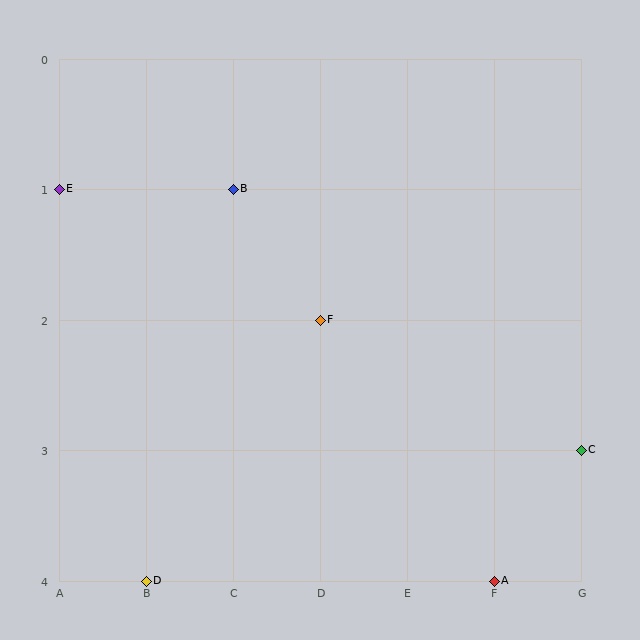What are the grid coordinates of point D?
Point D is at grid coordinates (B, 4).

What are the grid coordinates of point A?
Point A is at grid coordinates (F, 4).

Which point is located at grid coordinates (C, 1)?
Point B is at (C, 1).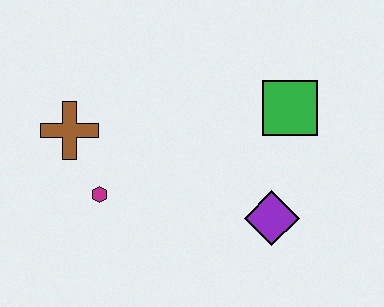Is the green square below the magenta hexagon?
No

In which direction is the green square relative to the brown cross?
The green square is to the right of the brown cross.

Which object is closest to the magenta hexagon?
The brown cross is closest to the magenta hexagon.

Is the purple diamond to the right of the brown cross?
Yes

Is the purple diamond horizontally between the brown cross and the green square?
Yes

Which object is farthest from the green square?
The brown cross is farthest from the green square.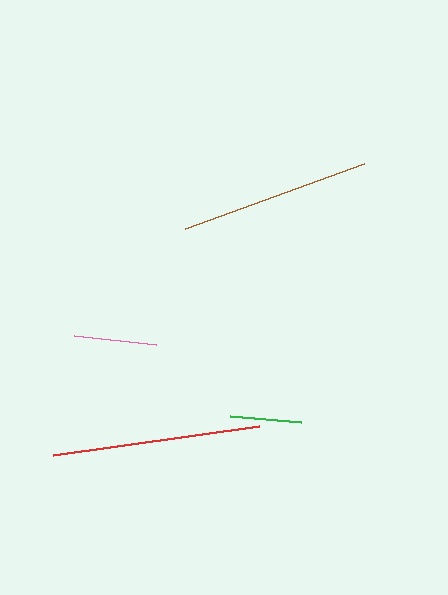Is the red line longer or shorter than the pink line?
The red line is longer than the pink line.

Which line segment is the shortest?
The green line is the shortest at approximately 71 pixels.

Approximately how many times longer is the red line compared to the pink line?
The red line is approximately 2.5 times the length of the pink line.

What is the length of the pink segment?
The pink segment is approximately 83 pixels long.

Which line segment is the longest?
The red line is the longest at approximately 207 pixels.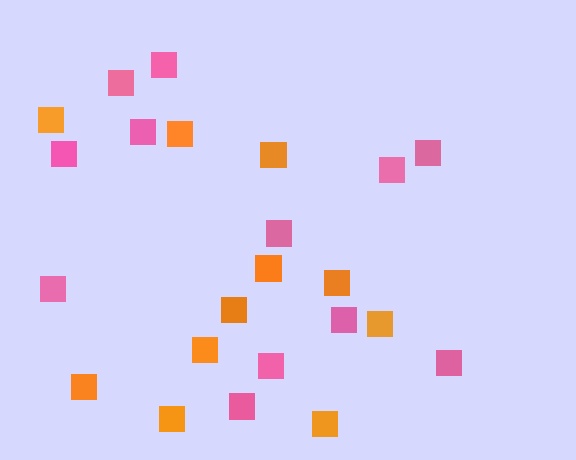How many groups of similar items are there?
There are 2 groups: one group of orange squares (11) and one group of pink squares (12).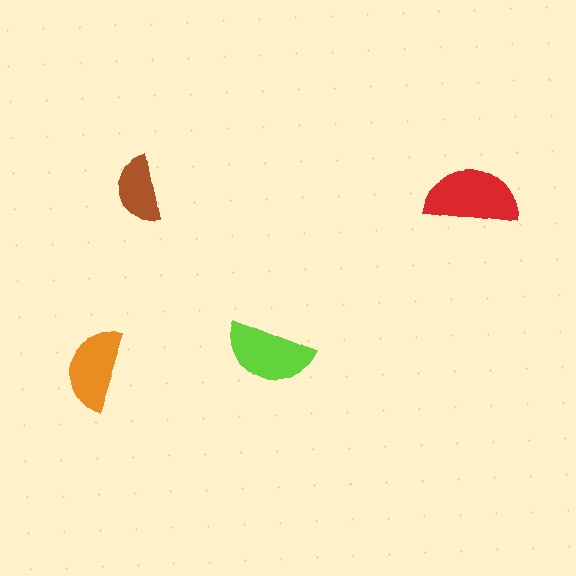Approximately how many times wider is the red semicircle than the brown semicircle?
About 1.5 times wider.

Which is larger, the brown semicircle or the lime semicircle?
The lime one.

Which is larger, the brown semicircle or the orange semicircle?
The orange one.